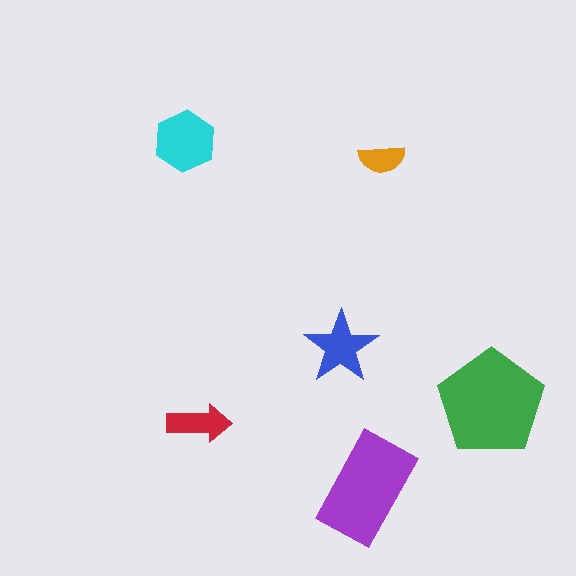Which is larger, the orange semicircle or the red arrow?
The red arrow.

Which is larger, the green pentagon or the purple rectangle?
The green pentagon.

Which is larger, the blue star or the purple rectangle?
The purple rectangle.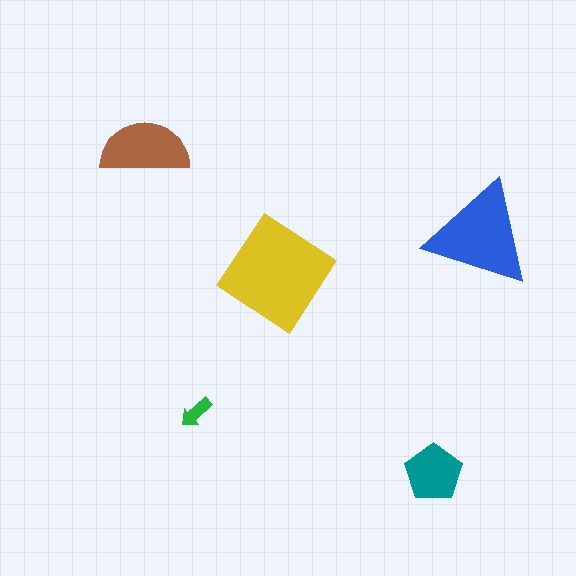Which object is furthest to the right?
The blue triangle is rightmost.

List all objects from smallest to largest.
The green arrow, the teal pentagon, the brown semicircle, the blue triangle, the yellow diamond.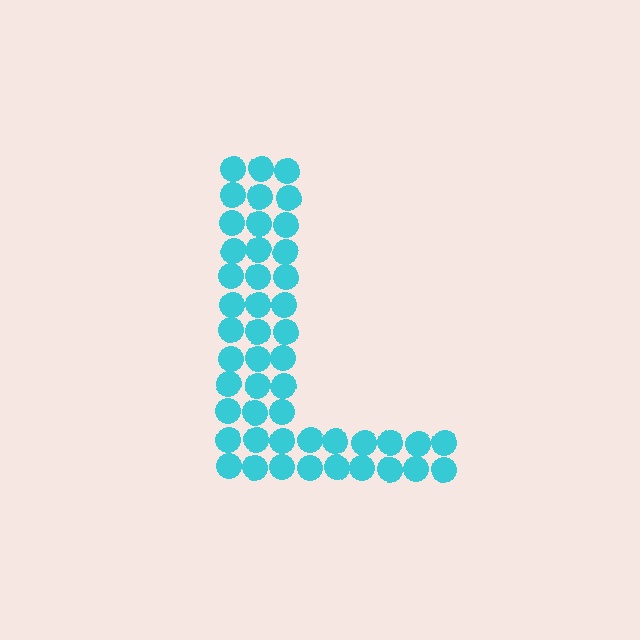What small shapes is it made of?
It is made of small circles.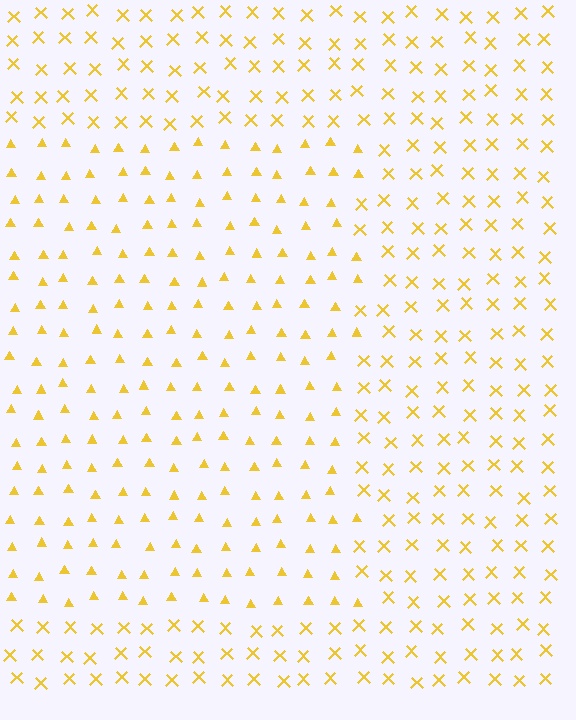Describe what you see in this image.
The image is filled with small yellow elements arranged in a uniform grid. A rectangle-shaped region contains triangles, while the surrounding area contains X marks. The boundary is defined purely by the change in element shape.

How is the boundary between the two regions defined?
The boundary is defined by a change in element shape: triangles inside vs. X marks outside. All elements share the same color and spacing.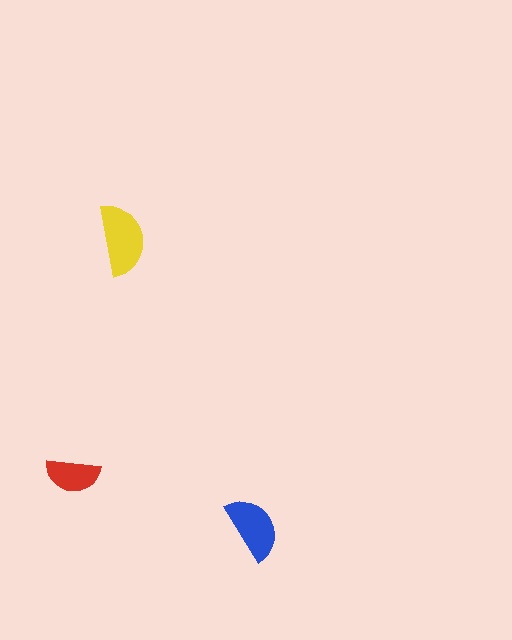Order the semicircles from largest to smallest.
the yellow one, the blue one, the red one.